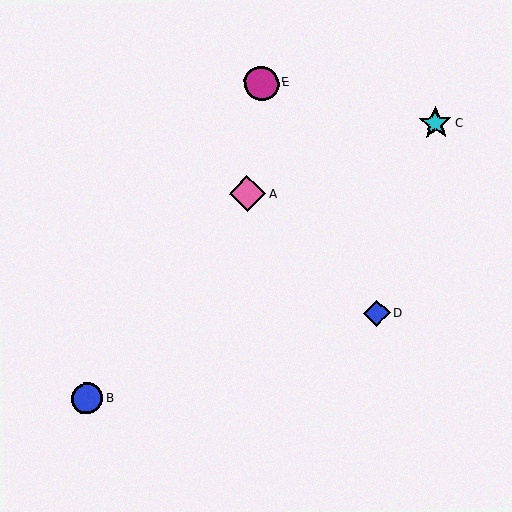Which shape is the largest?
The pink diamond (labeled A) is the largest.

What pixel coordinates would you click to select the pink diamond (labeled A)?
Click at (248, 194) to select the pink diamond A.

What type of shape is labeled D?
Shape D is a blue diamond.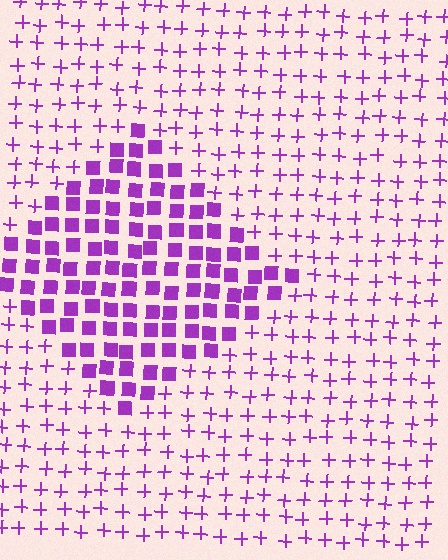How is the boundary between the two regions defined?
The boundary is defined by a change in element shape: squares inside vs. plus signs outside. All elements share the same color and spacing.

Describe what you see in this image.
The image is filled with small purple elements arranged in a uniform grid. A diamond-shaped region contains squares, while the surrounding area contains plus signs. The boundary is defined purely by the change in element shape.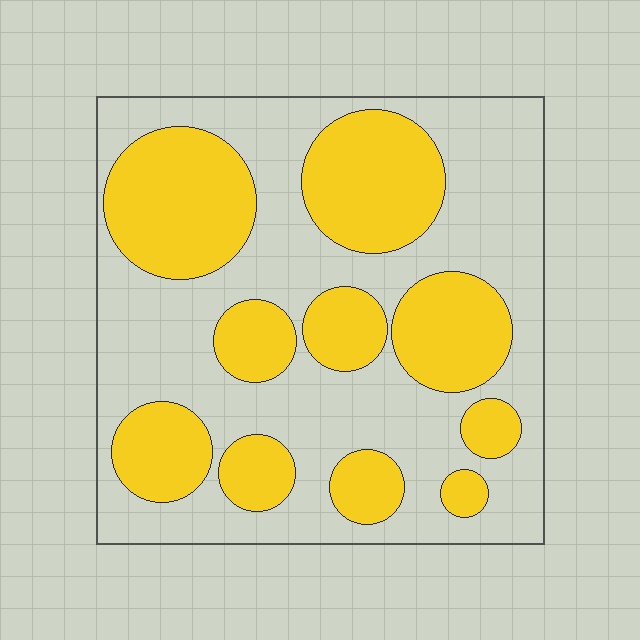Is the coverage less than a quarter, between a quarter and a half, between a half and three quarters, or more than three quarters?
Between a quarter and a half.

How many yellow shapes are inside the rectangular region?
10.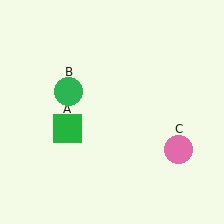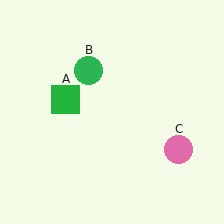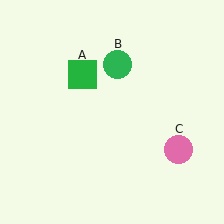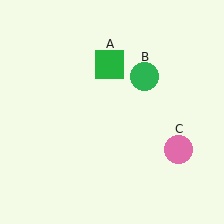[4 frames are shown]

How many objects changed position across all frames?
2 objects changed position: green square (object A), green circle (object B).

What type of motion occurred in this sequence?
The green square (object A), green circle (object B) rotated clockwise around the center of the scene.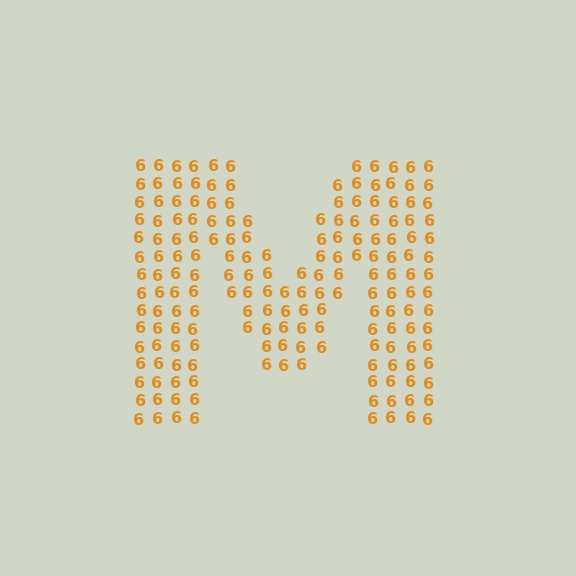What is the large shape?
The large shape is the letter M.